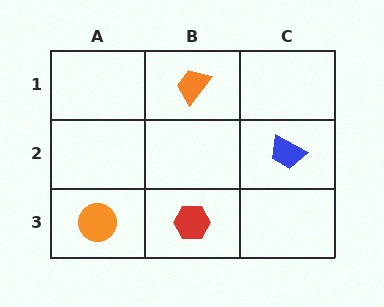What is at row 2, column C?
A blue trapezoid.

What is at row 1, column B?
An orange trapezoid.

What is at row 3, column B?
A red hexagon.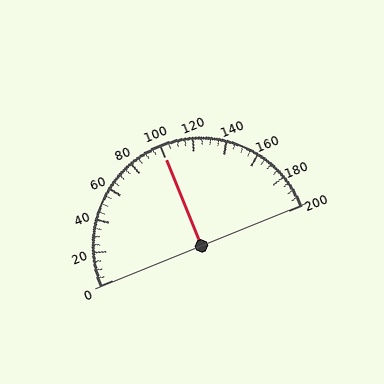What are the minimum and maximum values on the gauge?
The gauge ranges from 0 to 200.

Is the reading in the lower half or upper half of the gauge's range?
The reading is in the upper half of the range (0 to 200).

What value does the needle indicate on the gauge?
The needle indicates approximately 100.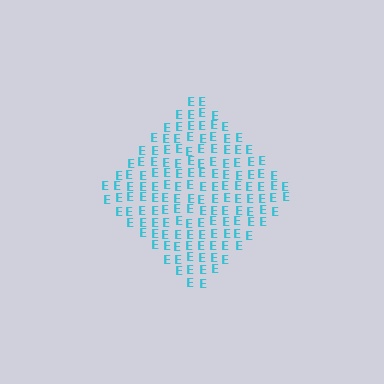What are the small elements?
The small elements are letter E's.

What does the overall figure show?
The overall figure shows a diamond.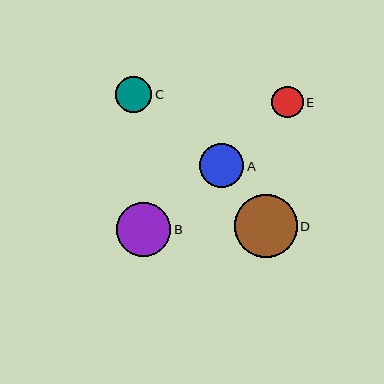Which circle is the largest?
Circle D is the largest with a size of approximately 63 pixels.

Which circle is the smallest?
Circle E is the smallest with a size of approximately 32 pixels.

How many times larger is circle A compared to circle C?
Circle A is approximately 1.2 times the size of circle C.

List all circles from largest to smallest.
From largest to smallest: D, B, A, C, E.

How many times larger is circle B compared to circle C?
Circle B is approximately 1.5 times the size of circle C.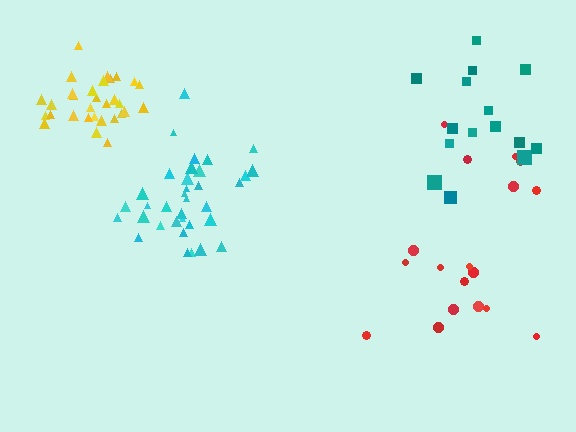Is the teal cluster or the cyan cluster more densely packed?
Cyan.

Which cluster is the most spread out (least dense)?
Red.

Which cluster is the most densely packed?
Yellow.